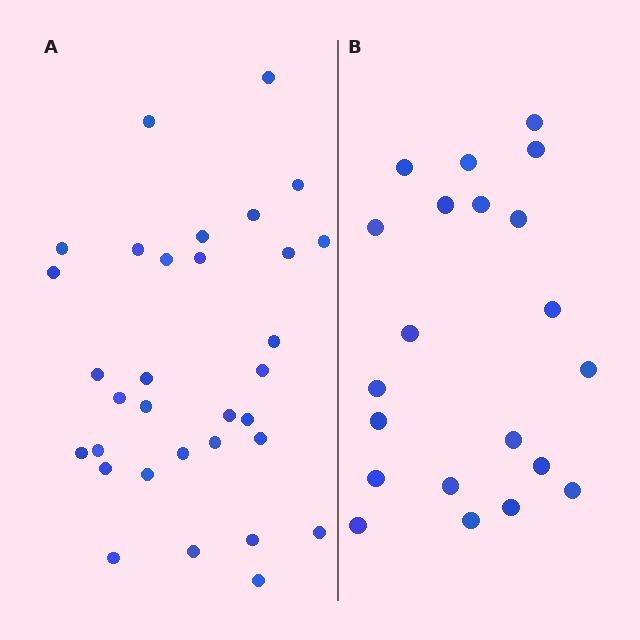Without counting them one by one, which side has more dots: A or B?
Region A (the left region) has more dots.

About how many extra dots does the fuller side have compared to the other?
Region A has roughly 12 or so more dots than region B.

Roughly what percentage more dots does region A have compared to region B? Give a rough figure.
About 50% more.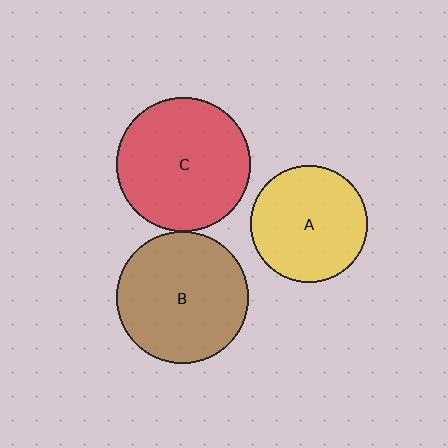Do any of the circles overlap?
No, none of the circles overlap.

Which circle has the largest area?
Circle C (red).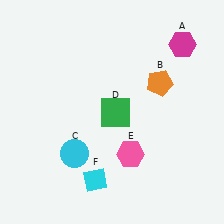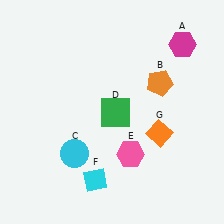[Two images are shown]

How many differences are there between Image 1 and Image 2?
There is 1 difference between the two images.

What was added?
An orange diamond (G) was added in Image 2.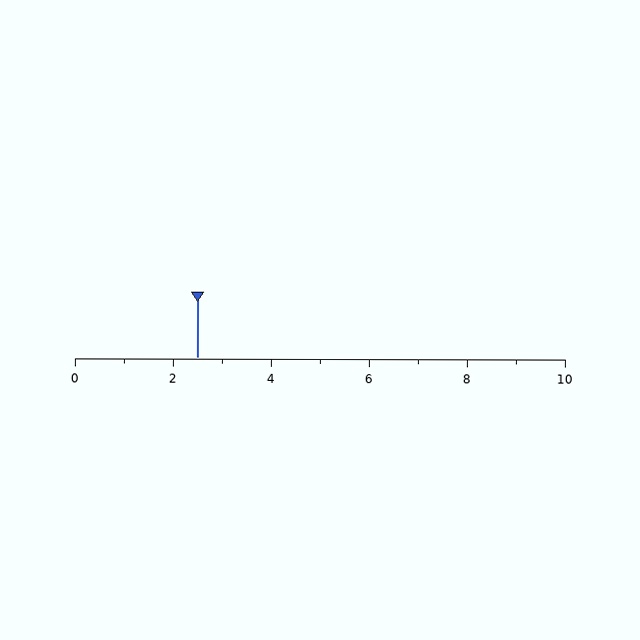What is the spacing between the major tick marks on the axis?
The major ticks are spaced 2 apart.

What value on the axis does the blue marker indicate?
The marker indicates approximately 2.5.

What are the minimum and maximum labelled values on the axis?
The axis runs from 0 to 10.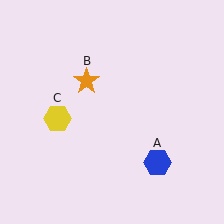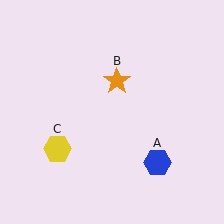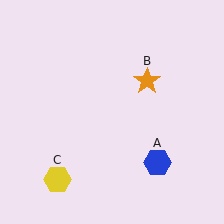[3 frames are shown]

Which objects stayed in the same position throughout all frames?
Blue hexagon (object A) remained stationary.